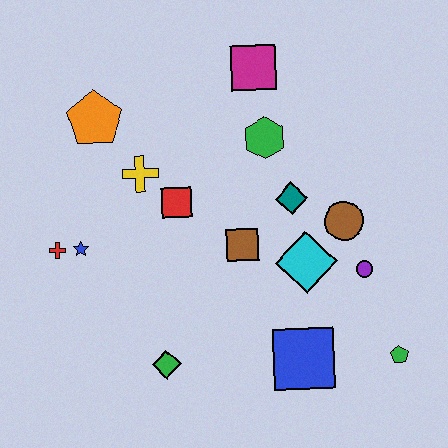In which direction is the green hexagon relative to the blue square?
The green hexagon is above the blue square.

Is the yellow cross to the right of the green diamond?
No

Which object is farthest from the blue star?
The green pentagon is farthest from the blue star.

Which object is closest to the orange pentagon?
The yellow cross is closest to the orange pentagon.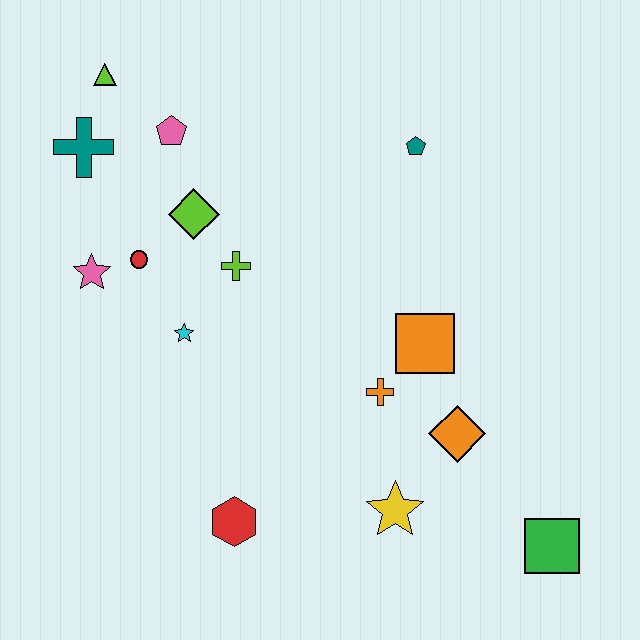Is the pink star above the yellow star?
Yes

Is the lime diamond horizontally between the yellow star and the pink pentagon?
Yes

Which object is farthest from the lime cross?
The green square is farthest from the lime cross.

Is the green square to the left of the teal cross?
No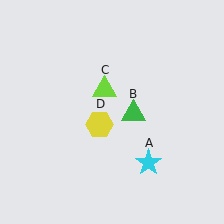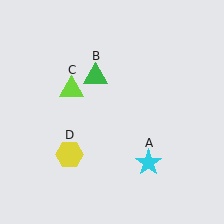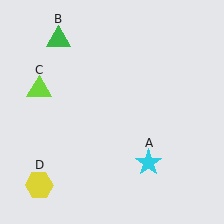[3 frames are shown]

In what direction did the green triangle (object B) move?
The green triangle (object B) moved up and to the left.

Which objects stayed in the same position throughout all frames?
Cyan star (object A) remained stationary.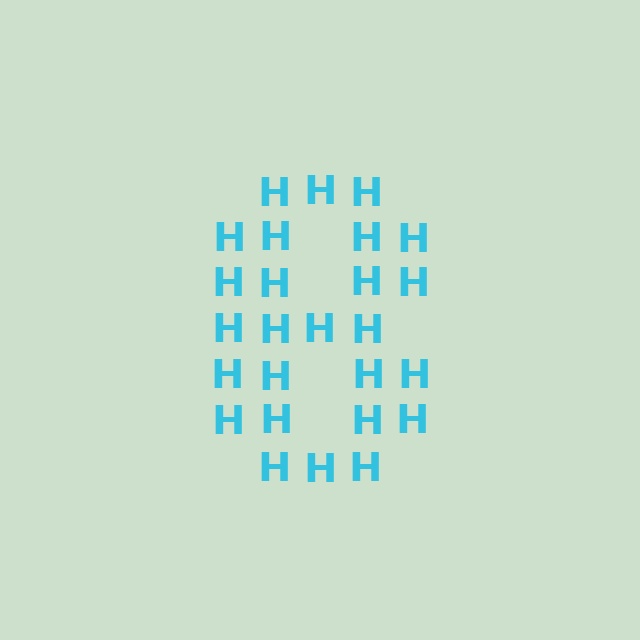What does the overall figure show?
The overall figure shows the digit 8.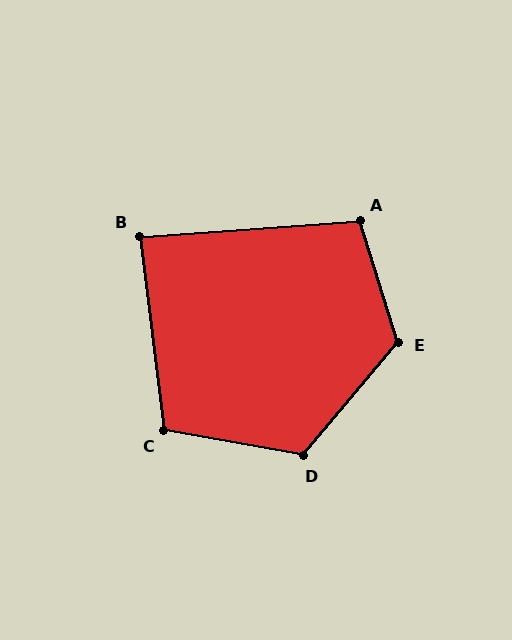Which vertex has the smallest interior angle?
B, at approximately 87 degrees.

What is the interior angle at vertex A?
Approximately 103 degrees (obtuse).